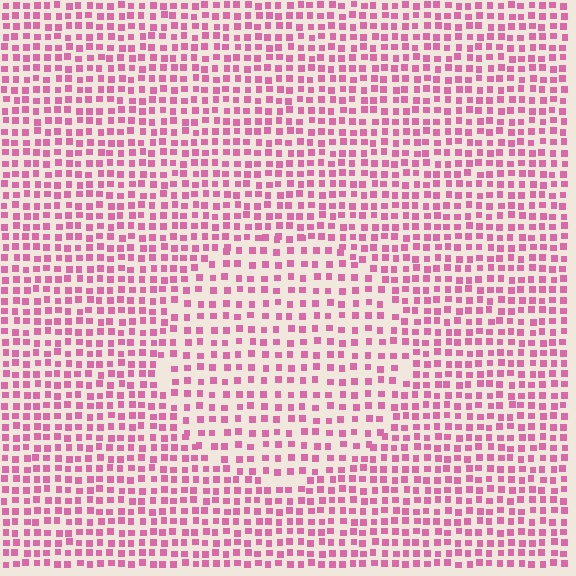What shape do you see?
I see a circle.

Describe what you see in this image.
The image contains small pink elements arranged at two different densities. A circle-shaped region is visible where the elements are less densely packed than the surrounding area.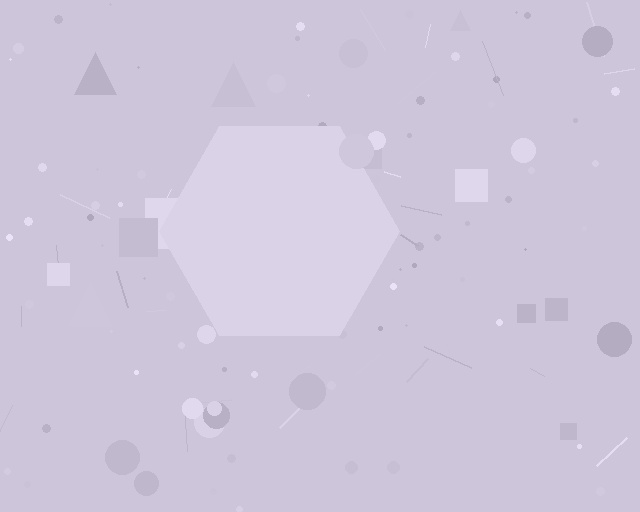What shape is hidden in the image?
A hexagon is hidden in the image.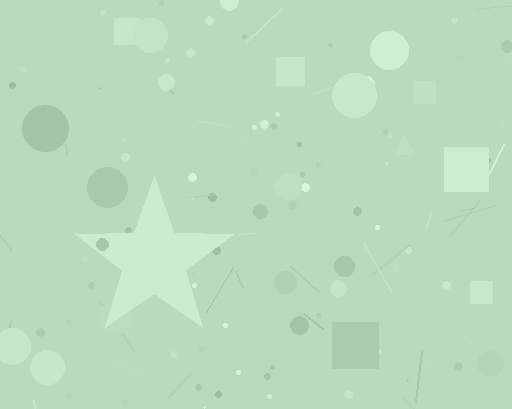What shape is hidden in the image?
A star is hidden in the image.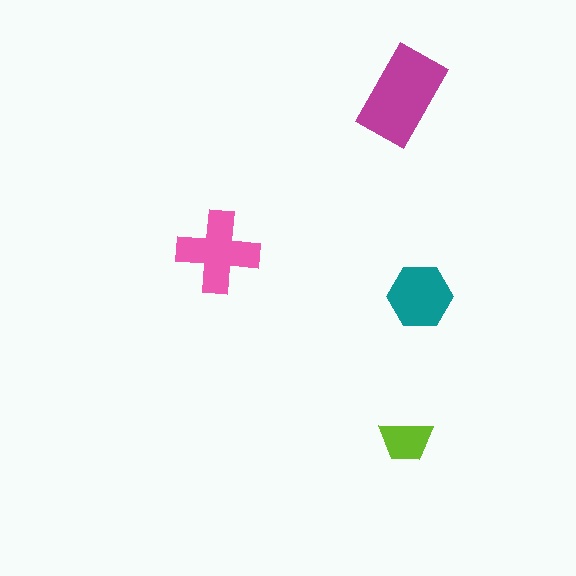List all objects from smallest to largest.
The lime trapezoid, the teal hexagon, the pink cross, the magenta rectangle.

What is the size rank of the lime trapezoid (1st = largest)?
4th.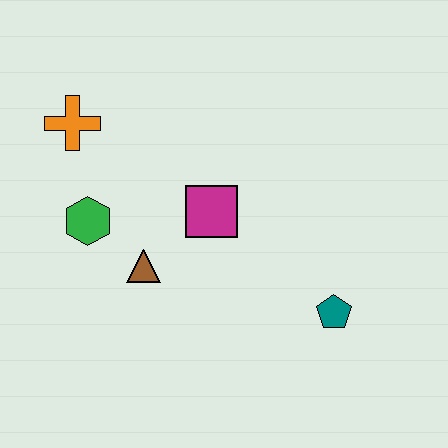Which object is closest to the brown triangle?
The green hexagon is closest to the brown triangle.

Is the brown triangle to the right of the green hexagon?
Yes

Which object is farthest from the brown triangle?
The teal pentagon is farthest from the brown triangle.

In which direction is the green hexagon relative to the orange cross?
The green hexagon is below the orange cross.